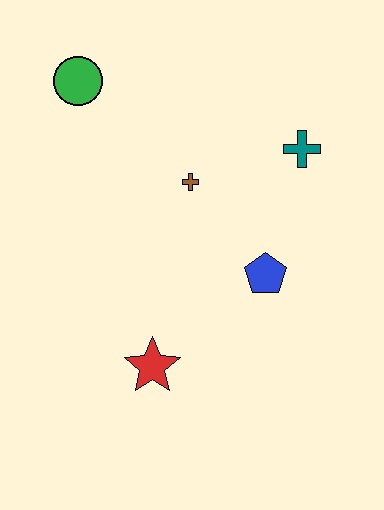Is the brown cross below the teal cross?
Yes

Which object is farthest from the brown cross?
The red star is farthest from the brown cross.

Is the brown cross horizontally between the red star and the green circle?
No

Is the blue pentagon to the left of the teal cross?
Yes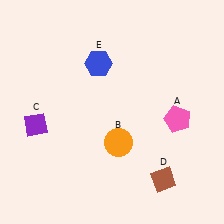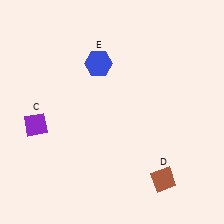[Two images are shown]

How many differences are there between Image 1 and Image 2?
There are 2 differences between the two images.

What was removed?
The orange circle (B), the pink pentagon (A) were removed in Image 2.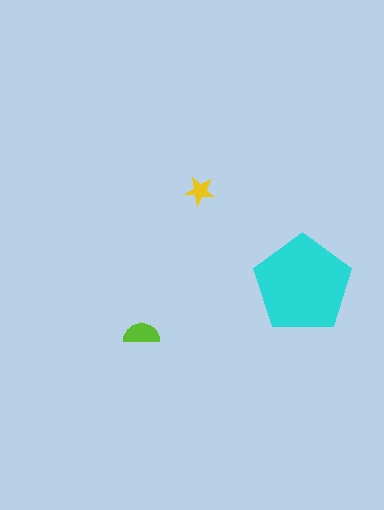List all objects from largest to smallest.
The cyan pentagon, the lime semicircle, the yellow star.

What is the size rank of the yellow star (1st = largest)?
3rd.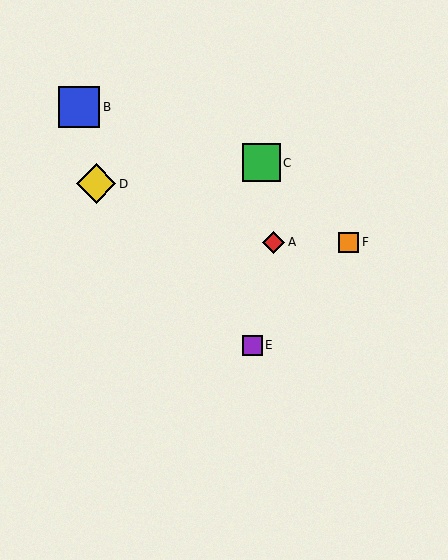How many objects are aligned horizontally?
2 objects (A, F) are aligned horizontally.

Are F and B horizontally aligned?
No, F is at y≈242 and B is at y≈107.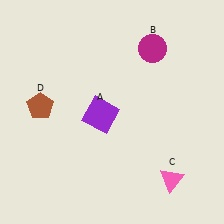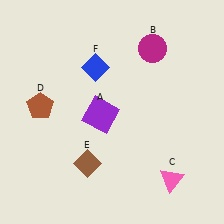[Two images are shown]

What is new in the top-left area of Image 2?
A blue diamond (F) was added in the top-left area of Image 2.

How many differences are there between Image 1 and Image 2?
There are 2 differences between the two images.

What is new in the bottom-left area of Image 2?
A brown diamond (E) was added in the bottom-left area of Image 2.